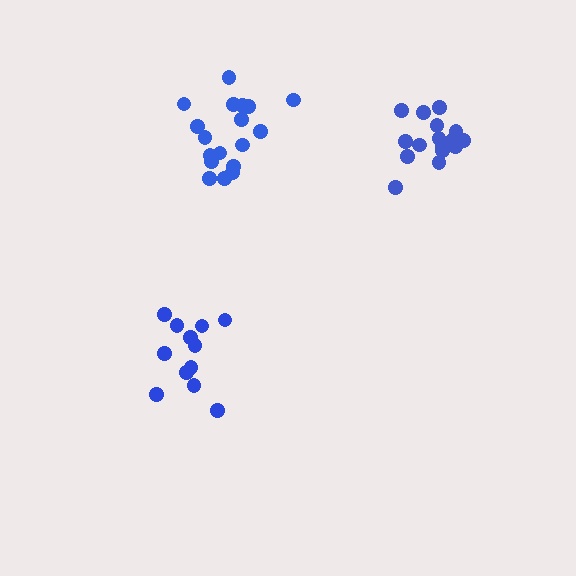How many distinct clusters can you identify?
There are 3 distinct clusters.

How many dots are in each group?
Group 1: 18 dots, Group 2: 12 dots, Group 3: 17 dots (47 total).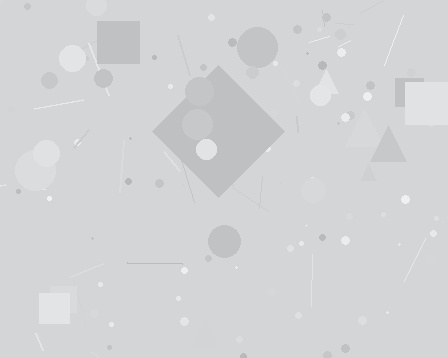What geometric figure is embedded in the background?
A diamond is embedded in the background.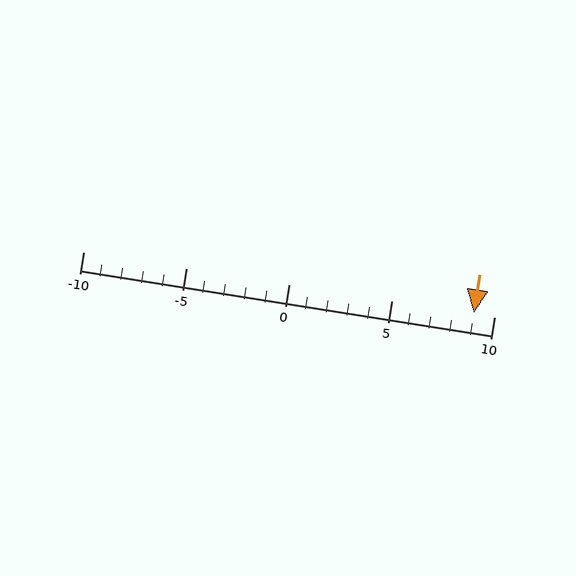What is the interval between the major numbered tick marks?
The major tick marks are spaced 5 units apart.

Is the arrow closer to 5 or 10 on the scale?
The arrow is closer to 10.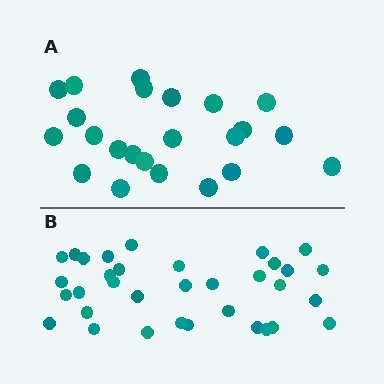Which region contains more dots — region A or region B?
Region B (the bottom region) has more dots.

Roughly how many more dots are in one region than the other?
Region B has roughly 12 or so more dots than region A.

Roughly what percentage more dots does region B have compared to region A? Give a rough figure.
About 50% more.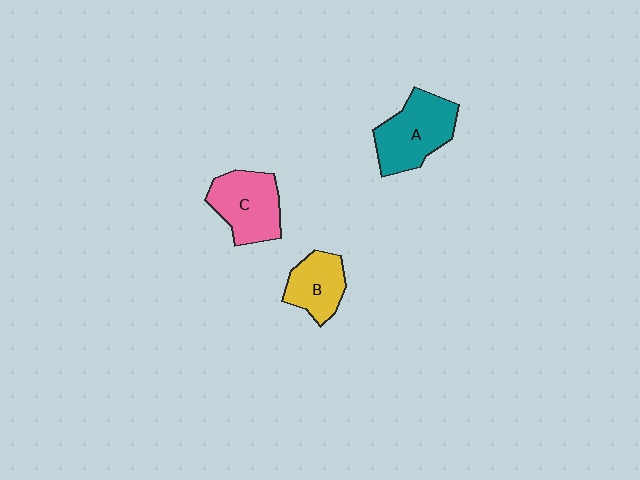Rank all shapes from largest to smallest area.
From largest to smallest: A (teal), C (pink), B (yellow).